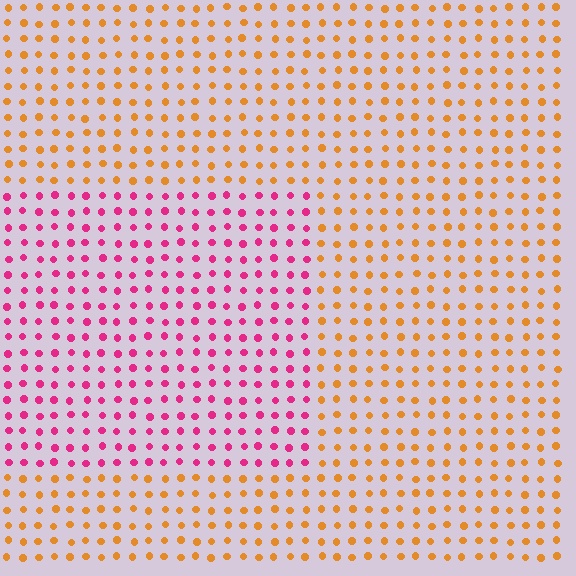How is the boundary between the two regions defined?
The boundary is defined purely by a slight shift in hue (about 63 degrees). Spacing, size, and orientation are identical on both sides.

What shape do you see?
I see a rectangle.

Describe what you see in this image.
The image is filled with small orange elements in a uniform arrangement. A rectangle-shaped region is visible where the elements are tinted to a slightly different hue, forming a subtle color boundary.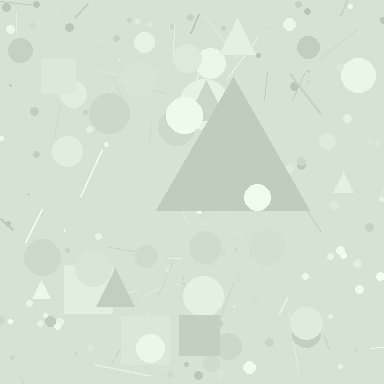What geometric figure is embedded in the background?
A triangle is embedded in the background.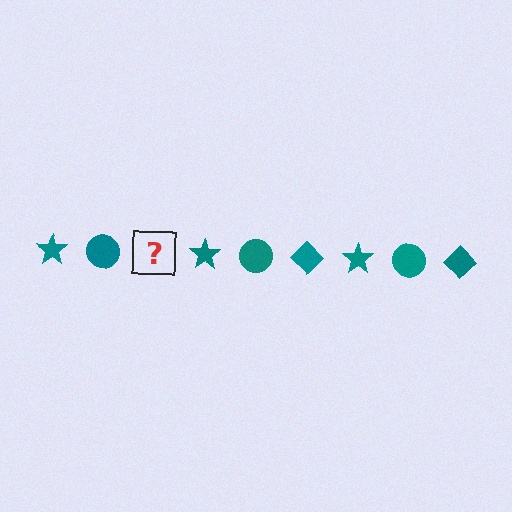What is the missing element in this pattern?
The missing element is a teal diamond.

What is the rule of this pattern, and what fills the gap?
The rule is that the pattern cycles through star, circle, diamond shapes in teal. The gap should be filled with a teal diamond.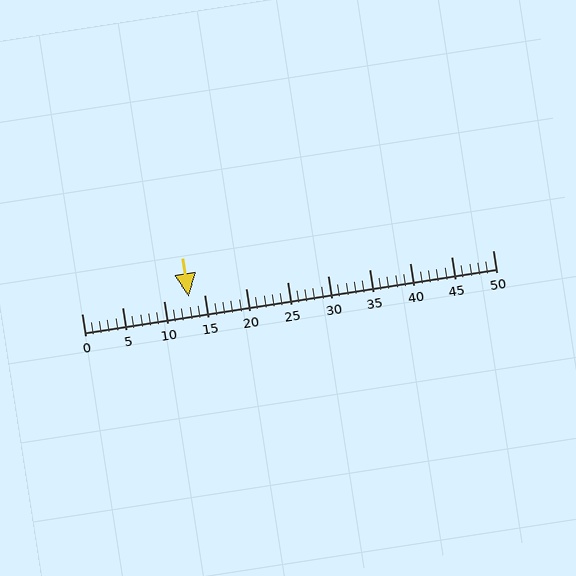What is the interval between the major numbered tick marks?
The major tick marks are spaced 5 units apart.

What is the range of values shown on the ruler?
The ruler shows values from 0 to 50.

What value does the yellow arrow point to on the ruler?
The yellow arrow points to approximately 13.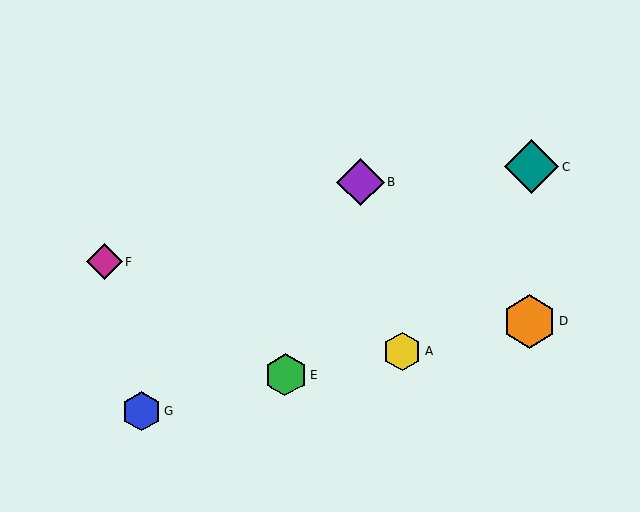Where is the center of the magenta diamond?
The center of the magenta diamond is at (104, 262).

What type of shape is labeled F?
Shape F is a magenta diamond.